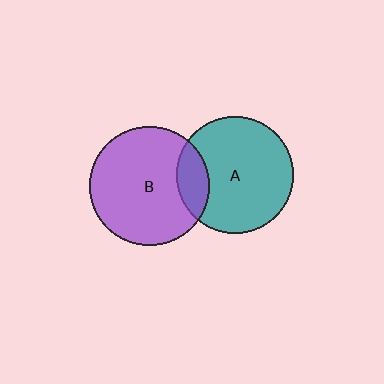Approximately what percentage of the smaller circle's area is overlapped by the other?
Approximately 15%.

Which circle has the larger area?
Circle B (purple).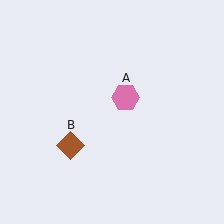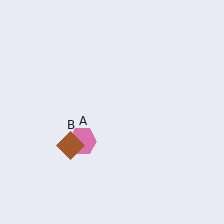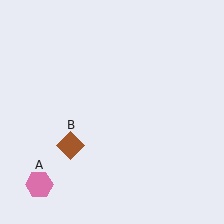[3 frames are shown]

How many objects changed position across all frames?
1 object changed position: pink hexagon (object A).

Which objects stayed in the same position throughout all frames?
Brown diamond (object B) remained stationary.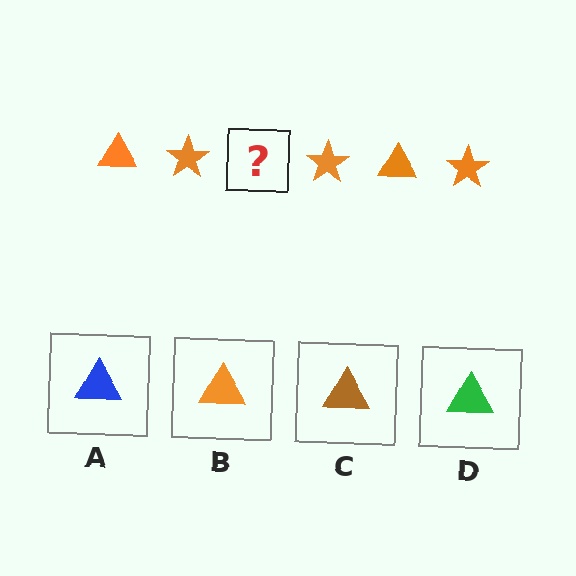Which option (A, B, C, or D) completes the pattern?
B.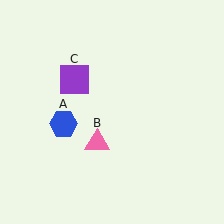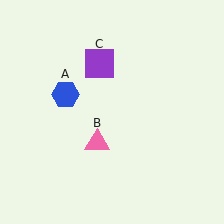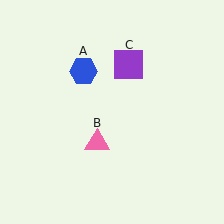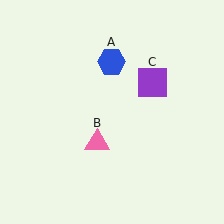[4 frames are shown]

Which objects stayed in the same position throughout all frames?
Pink triangle (object B) remained stationary.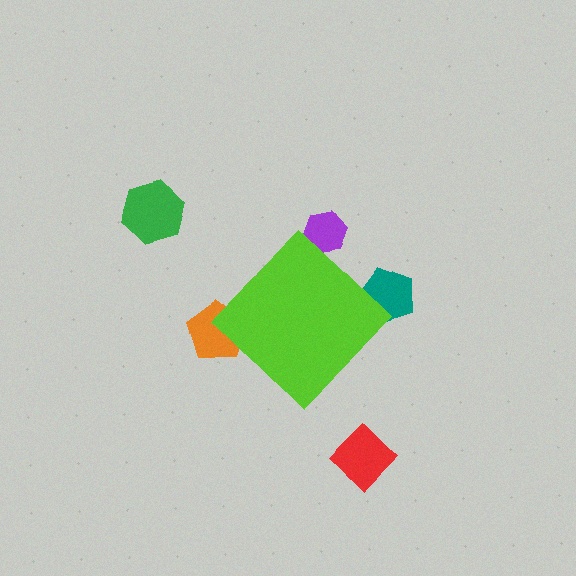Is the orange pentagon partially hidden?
Yes, the orange pentagon is partially hidden behind the lime diamond.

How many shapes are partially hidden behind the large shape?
3 shapes are partially hidden.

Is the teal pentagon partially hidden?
Yes, the teal pentagon is partially hidden behind the lime diamond.